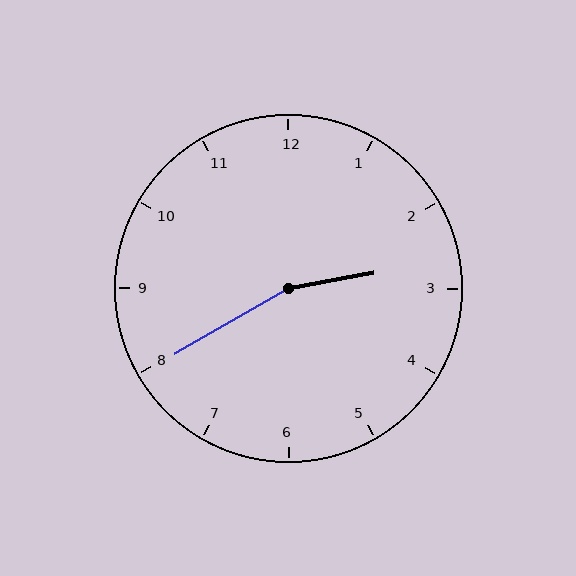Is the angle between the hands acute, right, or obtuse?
It is obtuse.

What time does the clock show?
2:40.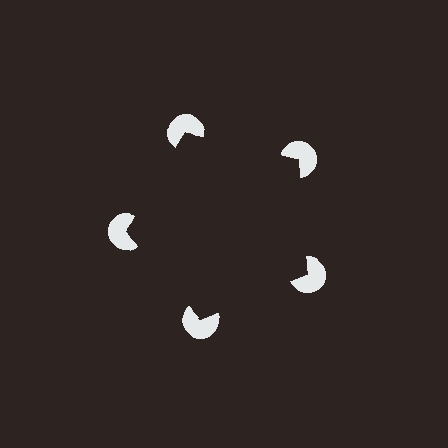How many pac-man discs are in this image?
There are 5 — one at each vertex of the illusory pentagon.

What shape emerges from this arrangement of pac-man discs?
An illusory pentagon — its edges are inferred from the aligned wedge cuts in the pac-man discs, not physically drawn.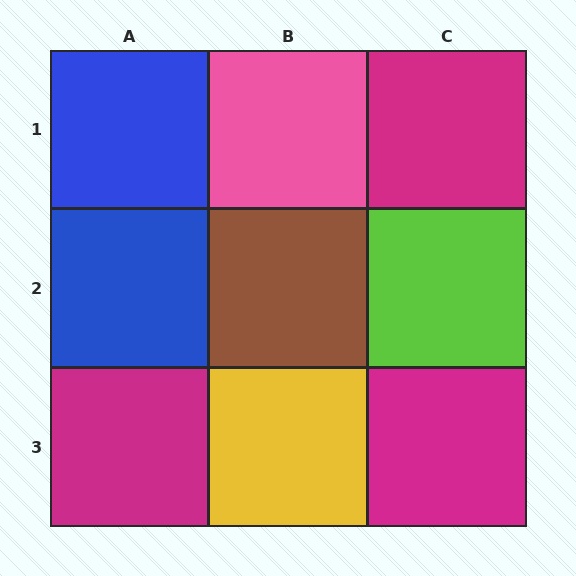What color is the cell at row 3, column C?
Magenta.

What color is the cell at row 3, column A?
Magenta.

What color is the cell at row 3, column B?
Yellow.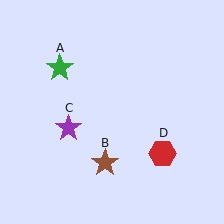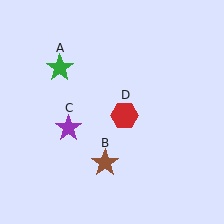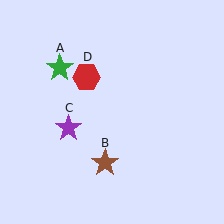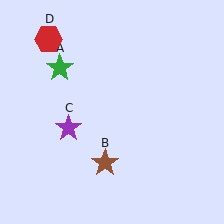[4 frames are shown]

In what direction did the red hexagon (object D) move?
The red hexagon (object D) moved up and to the left.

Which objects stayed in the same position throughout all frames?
Green star (object A) and brown star (object B) and purple star (object C) remained stationary.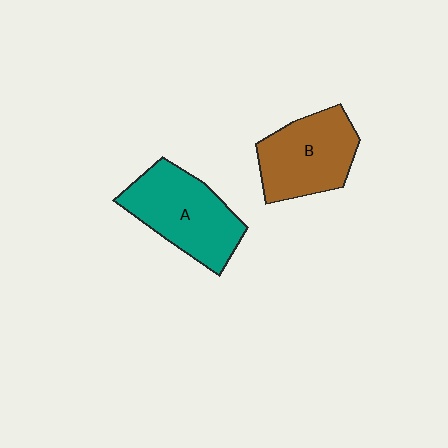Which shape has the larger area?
Shape A (teal).